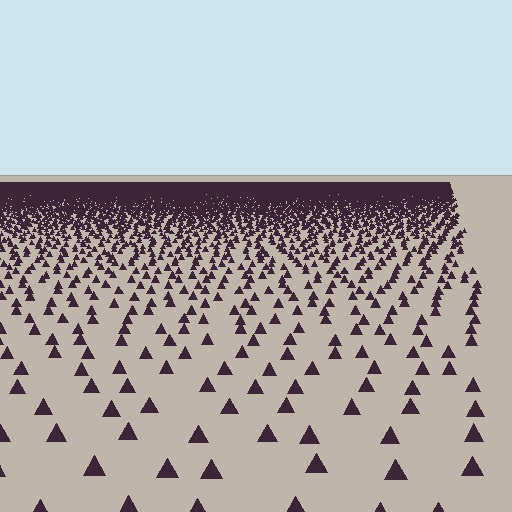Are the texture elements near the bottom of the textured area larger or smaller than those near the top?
Larger. Near the bottom, elements are closer to the viewer and appear at a bigger on-screen size.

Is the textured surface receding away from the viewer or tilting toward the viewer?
The surface is receding away from the viewer. Texture elements get smaller and denser toward the top.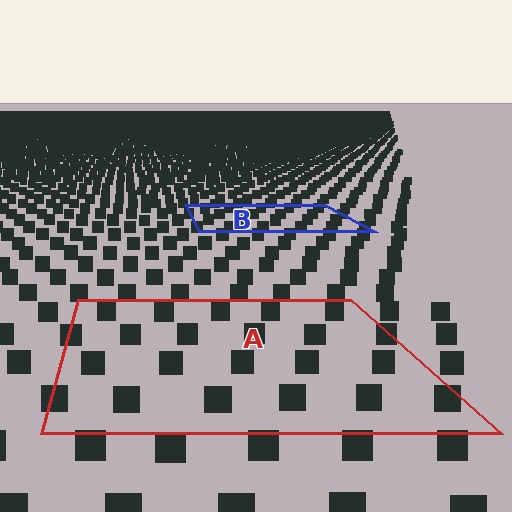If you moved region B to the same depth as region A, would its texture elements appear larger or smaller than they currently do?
They would appear larger. At a closer depth, the same texture elements are projected at a bigger on-screen size.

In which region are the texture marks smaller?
The texture marks are smaller in region B, because it is farther away.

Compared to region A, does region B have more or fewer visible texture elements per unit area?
Region B has more texture elements per unit area — they are packed more densely because it is farther away.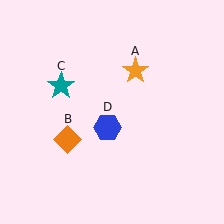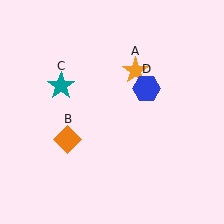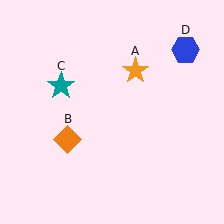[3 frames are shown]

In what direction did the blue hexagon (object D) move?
The blue hexagon (object D) moved up and to the right.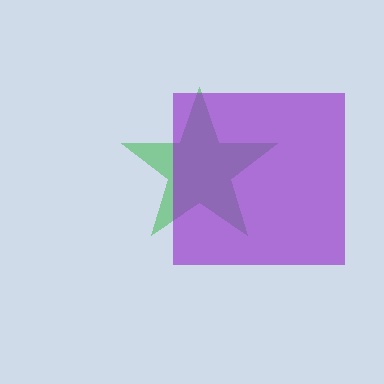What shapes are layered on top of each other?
The layered shapes are: a green star, a purple square.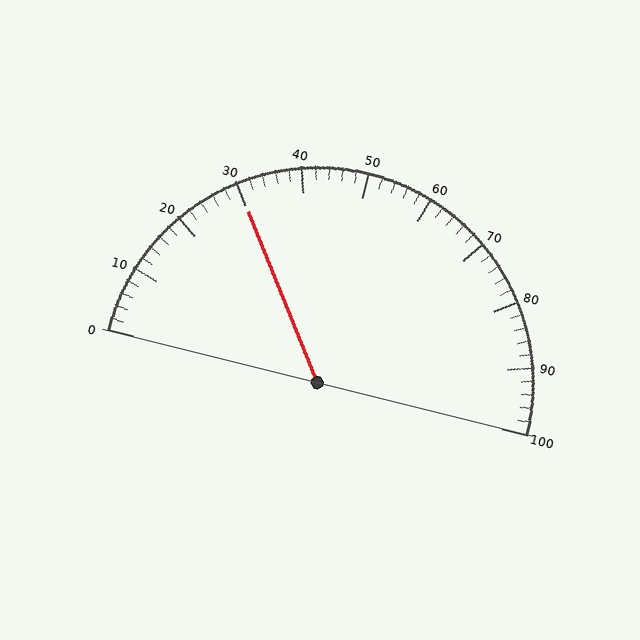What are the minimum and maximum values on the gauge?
The gauge ranges from 0 to 100.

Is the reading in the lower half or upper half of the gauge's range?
The reading is in the lower half of the range (0 to 100).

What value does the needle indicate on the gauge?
The needle indicates approximately 30.